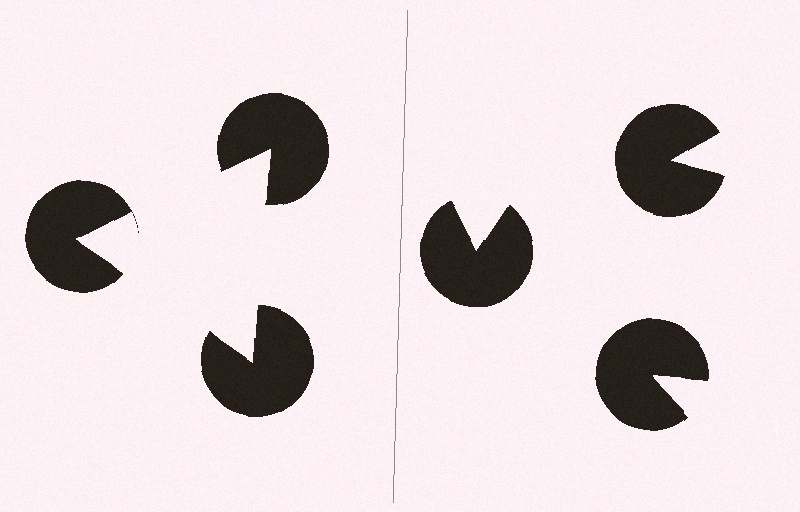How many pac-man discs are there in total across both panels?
6 — 3 on each side.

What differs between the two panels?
The pac-man discs are positioned identically on both sides; only the wedge orientations differ. On the left they align to a triangle; on the right they are misaligned.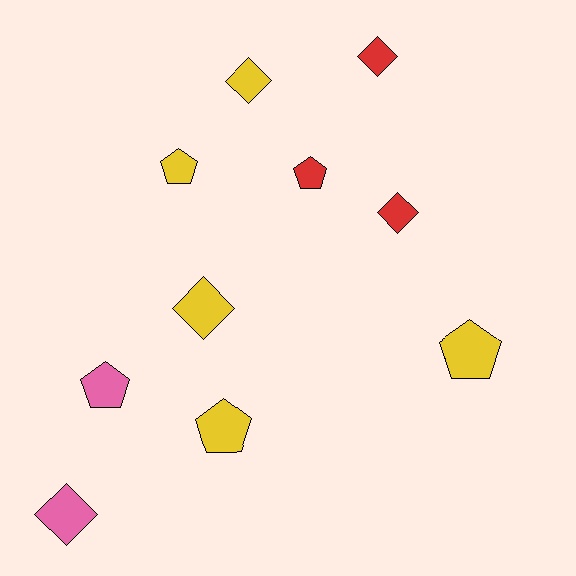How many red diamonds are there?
There are 2 red diamonds.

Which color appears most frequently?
Yellow, with 5 objects.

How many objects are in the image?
There are 10 objects.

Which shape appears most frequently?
Pentagon, with 5 objects.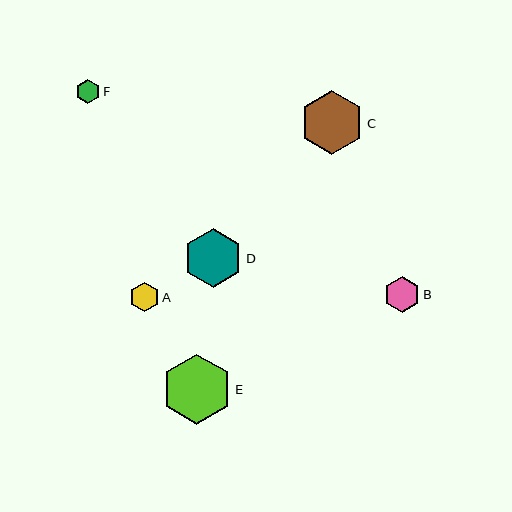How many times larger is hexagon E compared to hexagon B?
Hexagon E is approximately 1.9 times the size of hexagon B.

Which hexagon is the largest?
Hexagon E is the largest with a size of approximately 70 pixels.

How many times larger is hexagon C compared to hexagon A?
Hexagon C is approximately 2.2 times the size of hexagon A.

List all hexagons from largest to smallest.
From largest to smallest: E, C, D, B, A, F.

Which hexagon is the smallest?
Hexagon F is the smallest with a size of approximately 24 pixels.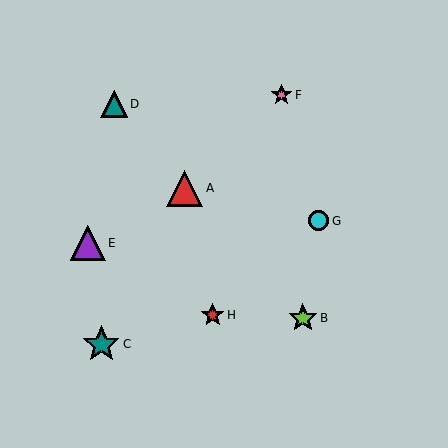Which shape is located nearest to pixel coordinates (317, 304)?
The lime star (labeled B) at (303, 318) is nearest to that location.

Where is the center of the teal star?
The center of the teal star is at (101, 345).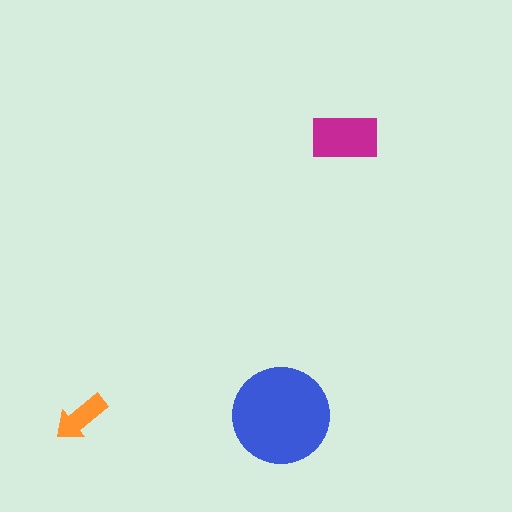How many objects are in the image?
There are 3 objects in the image.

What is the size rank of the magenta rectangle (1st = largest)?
2nd.